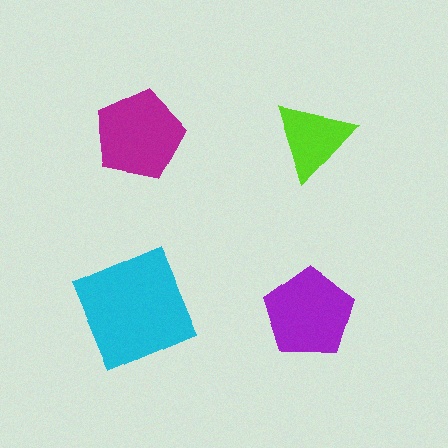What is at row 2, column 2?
A purple pentagon.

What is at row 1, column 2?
A lime triangle.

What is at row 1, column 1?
A magenta pentagon.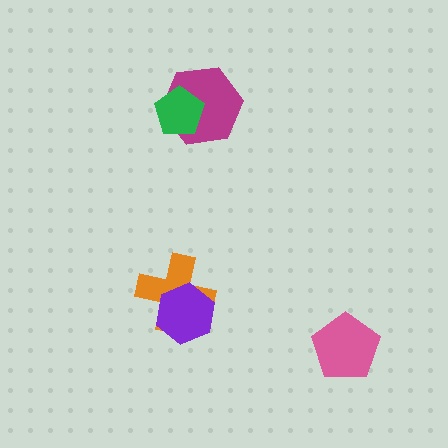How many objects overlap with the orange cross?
1 object overlaps with the orange cross.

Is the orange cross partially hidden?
Yes, it is partially covered by another shape.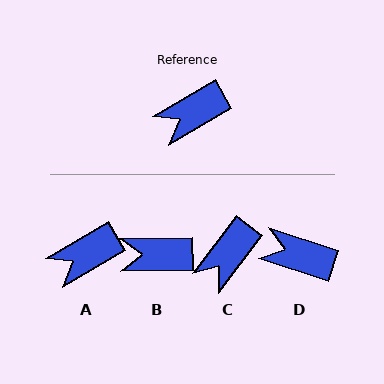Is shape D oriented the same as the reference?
No, it is off by about 48 degrees.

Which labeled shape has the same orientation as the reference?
A.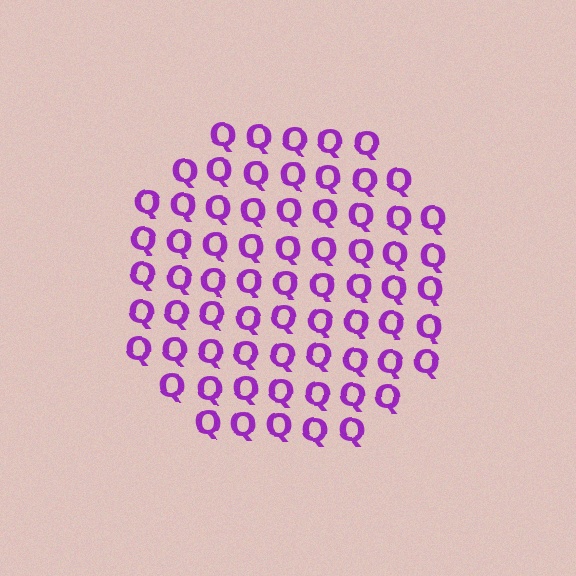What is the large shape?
The large shape is a circle.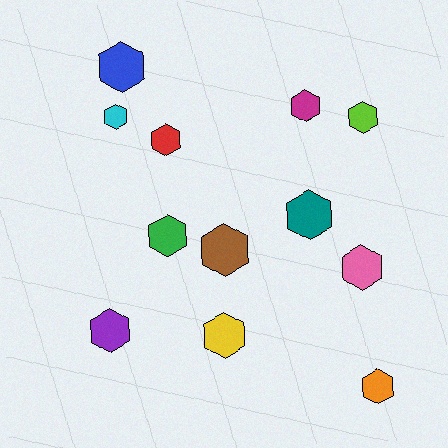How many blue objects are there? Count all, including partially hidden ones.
There is 1 blue object.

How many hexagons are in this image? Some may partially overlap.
There are 12 hexagons.